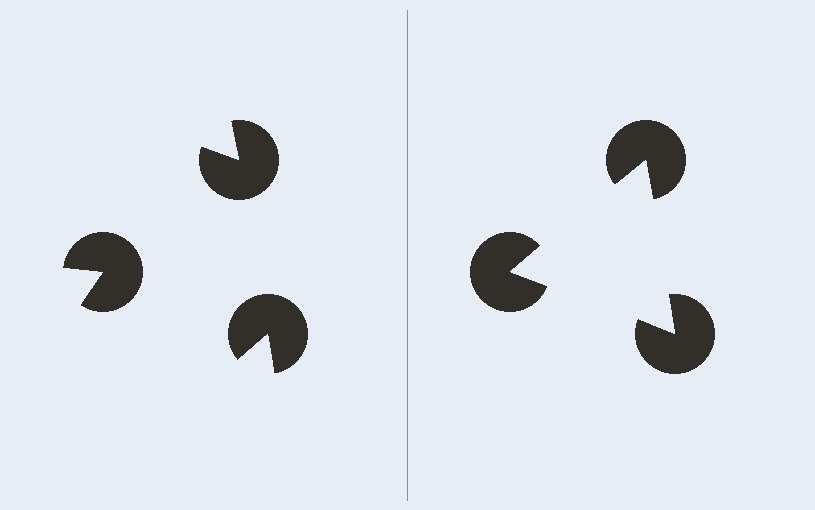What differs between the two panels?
The pac-man discs are positioned identically on both sides; only the wedge orientations differ. On the right they align to a triangle; on the left they are misaligned.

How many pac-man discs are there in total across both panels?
6 — 3 on each side.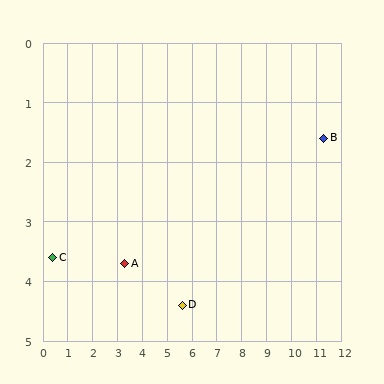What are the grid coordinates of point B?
Point B is at approximately (11.3, 1.6).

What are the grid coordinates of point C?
Point C is at approximately (0.4, 3.6).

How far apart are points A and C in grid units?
Points A and C are about 2.9 grid units apart.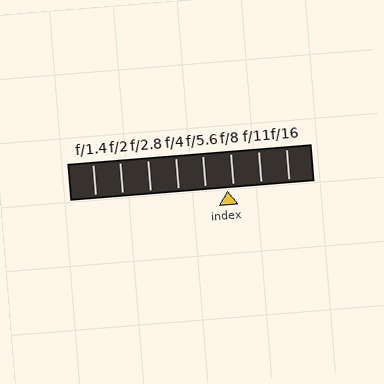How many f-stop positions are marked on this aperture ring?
There are 8 f-stop positions marked.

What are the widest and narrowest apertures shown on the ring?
The widest aperture shown is f/1.4 and the narrowest is f/16.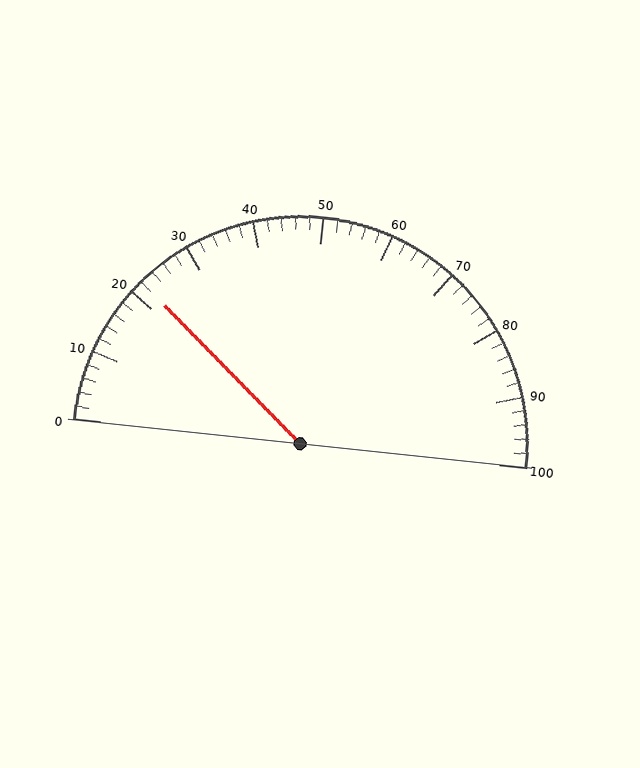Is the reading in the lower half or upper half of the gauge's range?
The reading is in the lower half of the range (0 to 100).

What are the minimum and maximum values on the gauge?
The gauge ranges from 0 to 100.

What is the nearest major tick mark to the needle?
The nearest major tick mark is 20.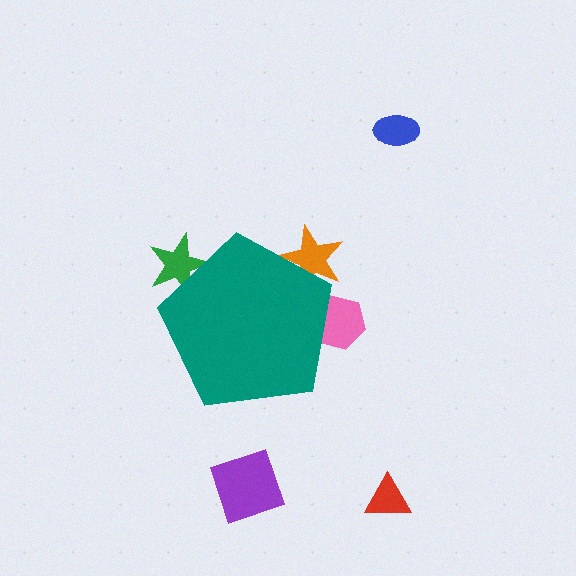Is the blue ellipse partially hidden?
No, the blue ellipse is fully visible.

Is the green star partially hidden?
Yes, the green star is partially hidden behind the teal pentagon.